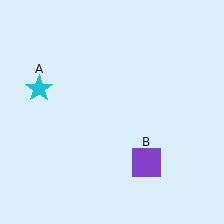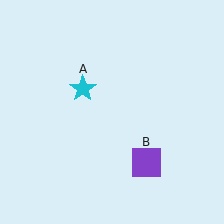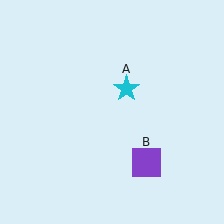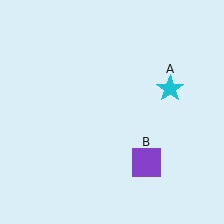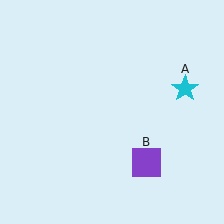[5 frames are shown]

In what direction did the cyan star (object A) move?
The cyan star (object A) moved right.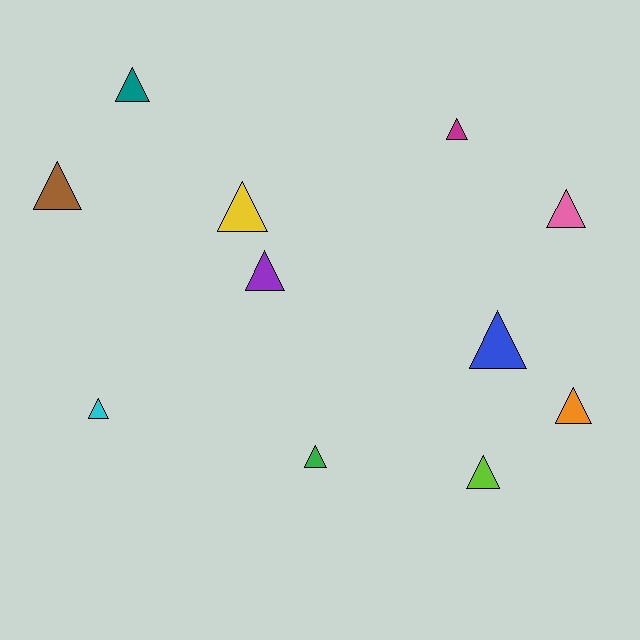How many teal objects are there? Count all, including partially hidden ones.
There is 1 teal object.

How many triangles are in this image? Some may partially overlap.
There are 11 triangles.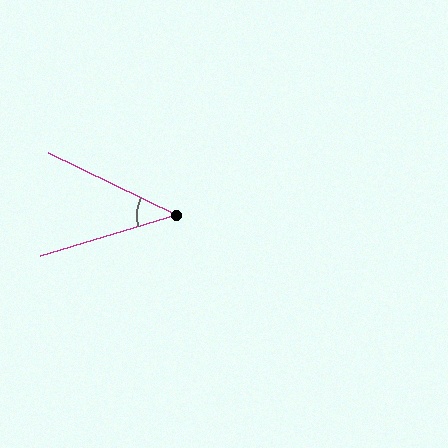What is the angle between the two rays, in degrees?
Approximately 43 degrees.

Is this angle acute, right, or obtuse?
It is acute.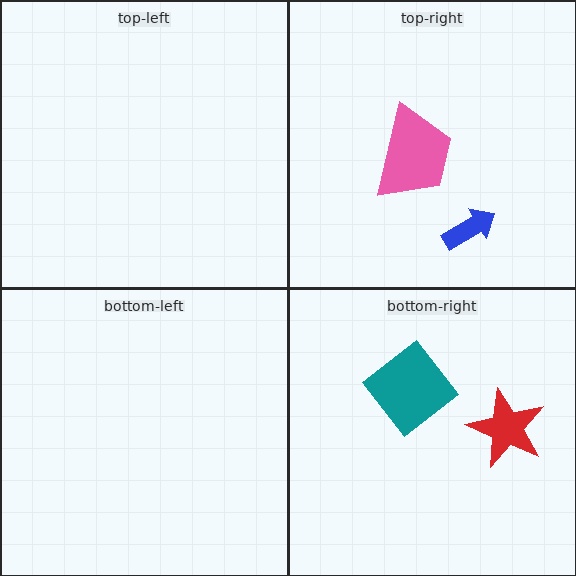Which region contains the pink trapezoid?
The top-right region.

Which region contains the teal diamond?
The bottom-right region.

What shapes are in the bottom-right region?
The teal diamond, the red star.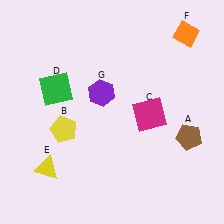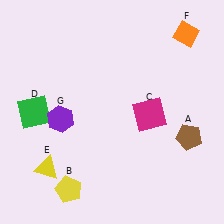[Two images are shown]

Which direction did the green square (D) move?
The green square (D) moved down.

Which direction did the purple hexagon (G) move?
The purple hexagon (G) moved left.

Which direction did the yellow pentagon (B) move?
The yellow pentagon (B) moved down.